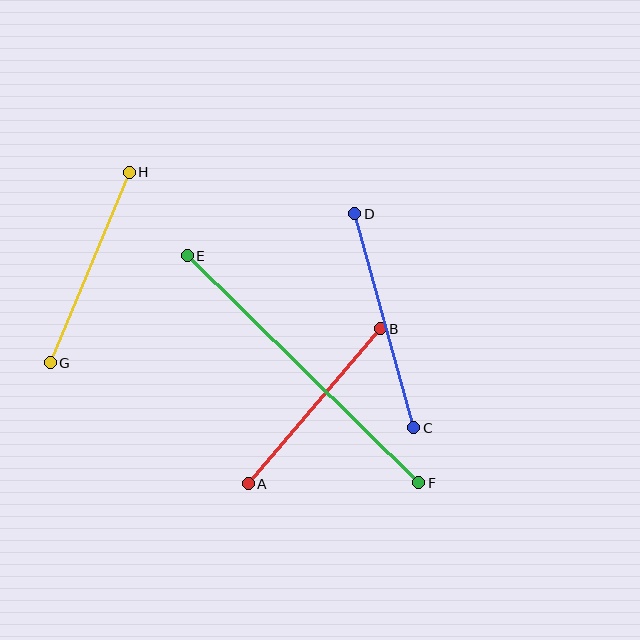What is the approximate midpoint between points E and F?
The midpoint is at approximately (303, 369) pixels.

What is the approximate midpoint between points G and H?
The midpoint is at approximately (90, 268) pixels.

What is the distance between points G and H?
The distance is approximately 206 pixels.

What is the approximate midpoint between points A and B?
The midpoint is at approximately (314, 406) pixels.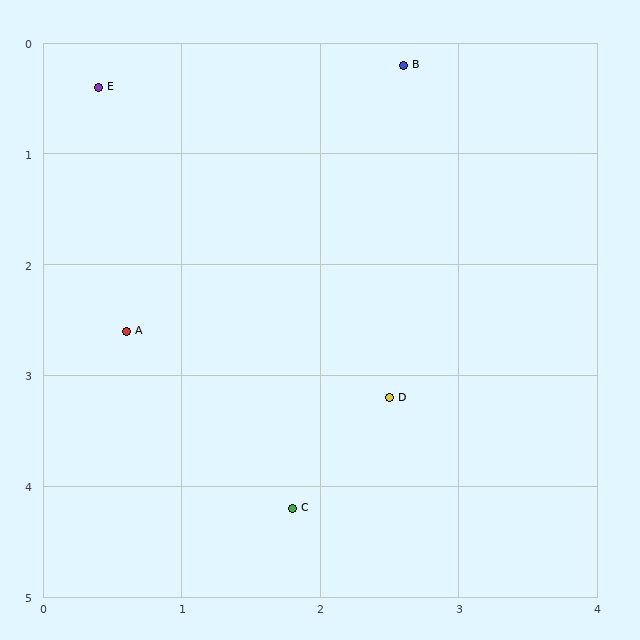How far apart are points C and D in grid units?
Points C and D are about 1.2 grid units apart.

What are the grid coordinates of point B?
Point B is at approximately (2.6, 0.2).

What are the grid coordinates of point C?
Point C is at approximately (1.8, 4.2).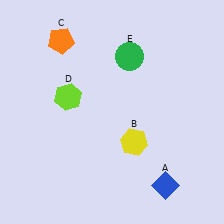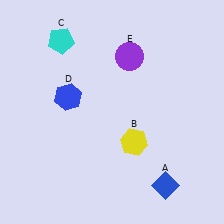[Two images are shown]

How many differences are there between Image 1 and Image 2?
There are 3 differences between the two images.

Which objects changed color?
C changed from orange to cyan. D changed from lime to blue. E changed from green to purple.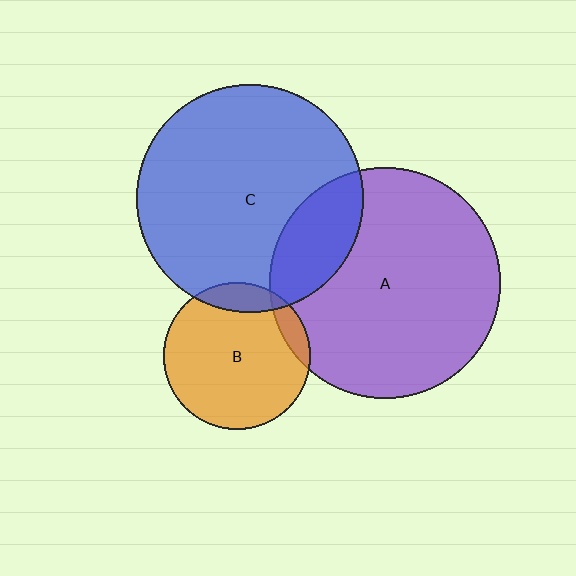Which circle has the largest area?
Circle A (purple).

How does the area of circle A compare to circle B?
Approximately 2.5 times.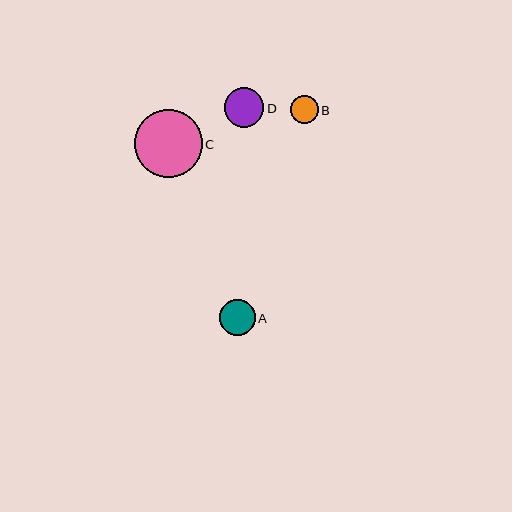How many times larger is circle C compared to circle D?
Circle C is approximately 1.7 times the size of circle D.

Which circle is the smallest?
Circle B is the smallest with a size of approximately 27 pixels.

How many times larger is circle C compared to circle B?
Circle C is approximately 2.5 times the size of circle B.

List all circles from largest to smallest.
From largest to smallest: C, D, A, B.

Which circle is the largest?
Circle C is the largest with a size of approximately 68 pixels.